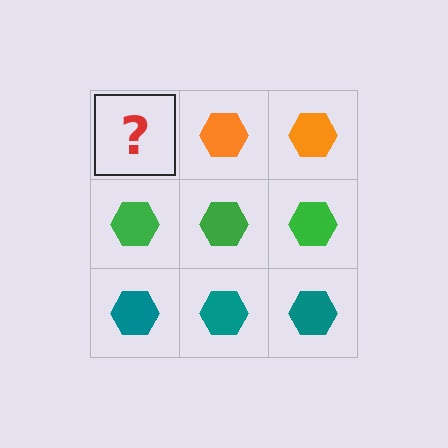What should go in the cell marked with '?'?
The missing cell should contain an orange hexagon.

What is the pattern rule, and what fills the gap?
The rule is that each row has a consistent color. The gap should be filled with an orange hexagon.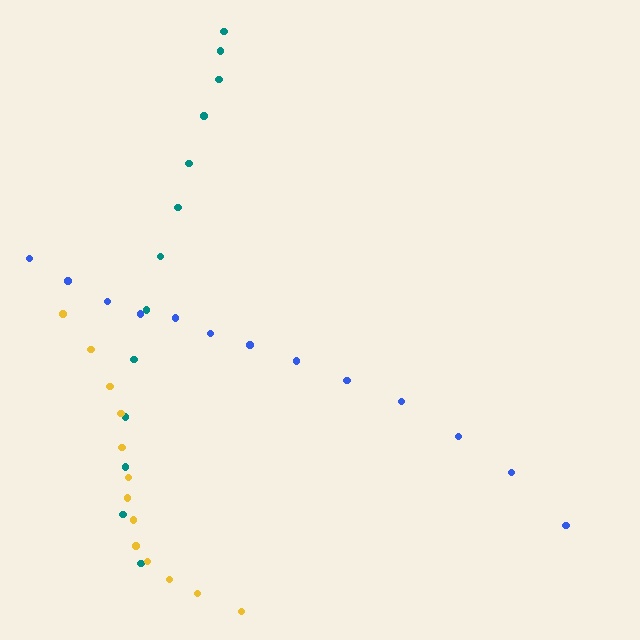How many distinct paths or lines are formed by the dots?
There are 3 distinct paths.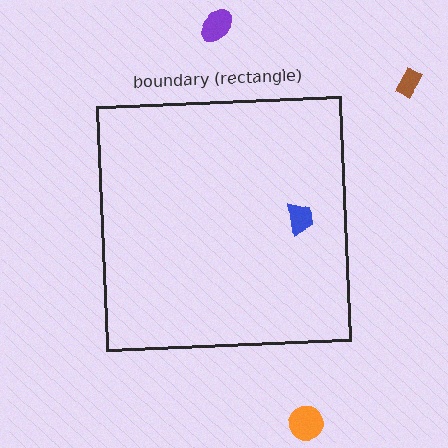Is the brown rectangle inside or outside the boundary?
Outside.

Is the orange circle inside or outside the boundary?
Outside.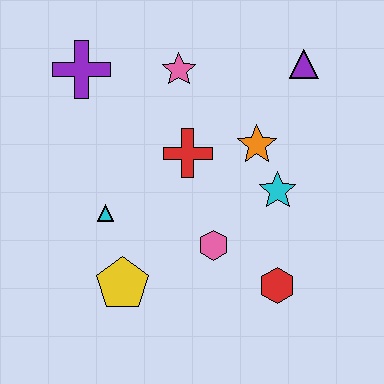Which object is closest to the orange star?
The cyan star is closest to the orange star.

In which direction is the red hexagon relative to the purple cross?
The red hexagon is below the purple cross.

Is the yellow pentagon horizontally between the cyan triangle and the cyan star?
Yes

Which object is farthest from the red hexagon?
The purple cross is farthest from the red hexagon.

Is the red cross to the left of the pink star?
No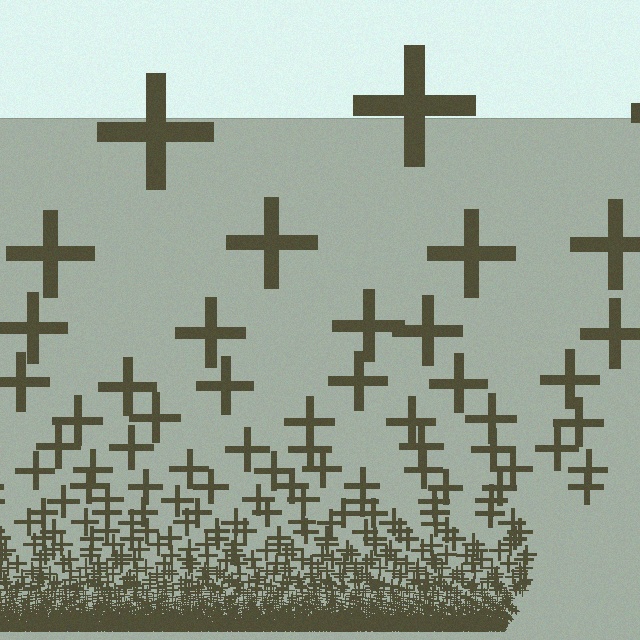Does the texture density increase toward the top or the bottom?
Density increases toward the bottom.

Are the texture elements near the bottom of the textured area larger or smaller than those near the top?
Smaller. The gradient is inverted — elements near the bottom are smaller and denser.